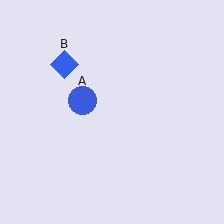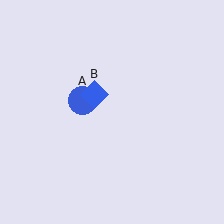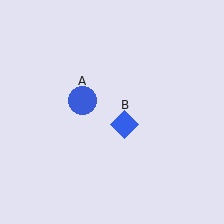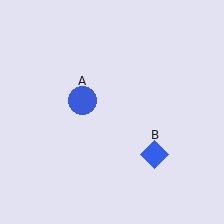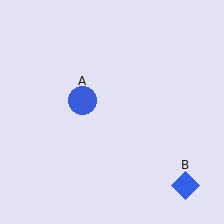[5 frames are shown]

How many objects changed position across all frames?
1 object changed position: blue diamond (object B).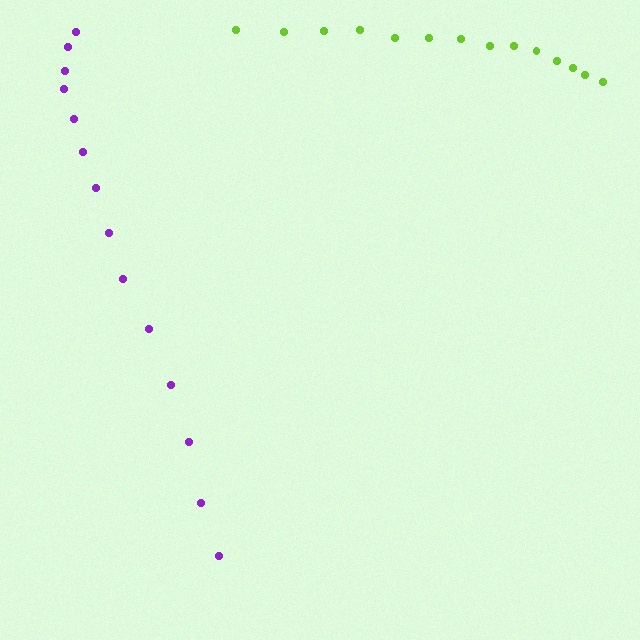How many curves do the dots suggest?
There are 2 distinct paths.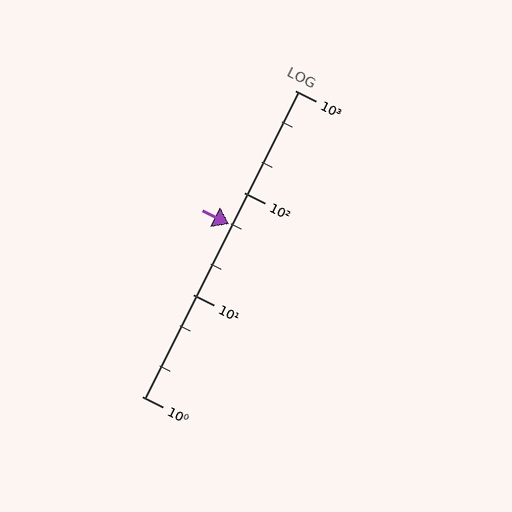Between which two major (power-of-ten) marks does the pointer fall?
The pointer is between 10 and 100.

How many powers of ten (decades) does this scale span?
The scale spans 3 decades, from 1 to 1000.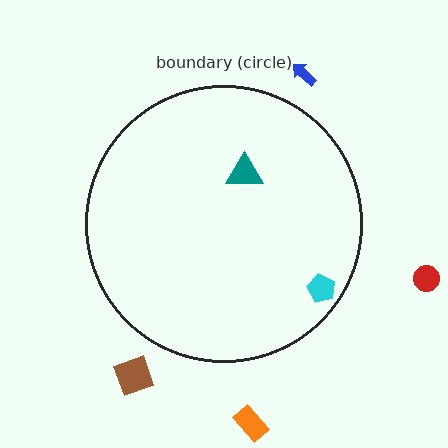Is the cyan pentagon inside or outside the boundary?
Inside.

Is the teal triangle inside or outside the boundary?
Inside.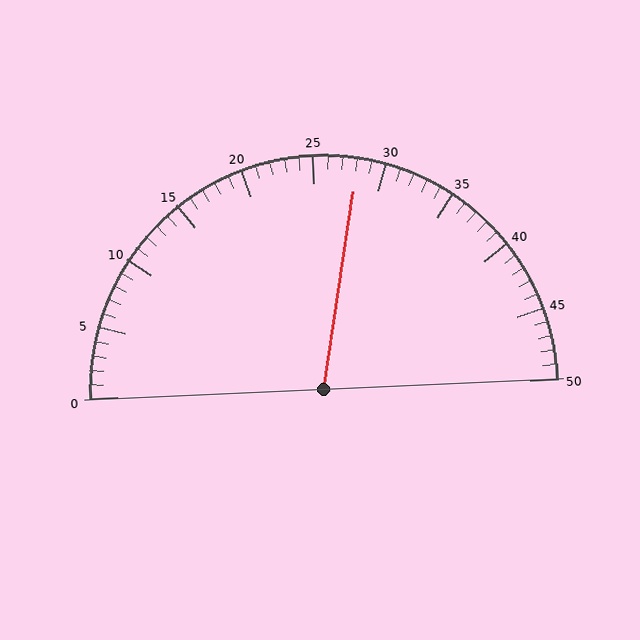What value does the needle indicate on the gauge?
The needle indicates approximately 28.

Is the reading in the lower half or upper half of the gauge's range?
The reading is in the upper half of the range (0 to 50).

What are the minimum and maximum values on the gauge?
The gauge ranges from 0 to 50.